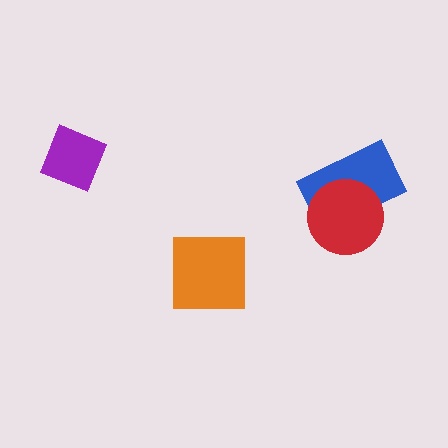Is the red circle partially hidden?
No, no other shape covers it.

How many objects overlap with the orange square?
0 objects overlap with the orange square.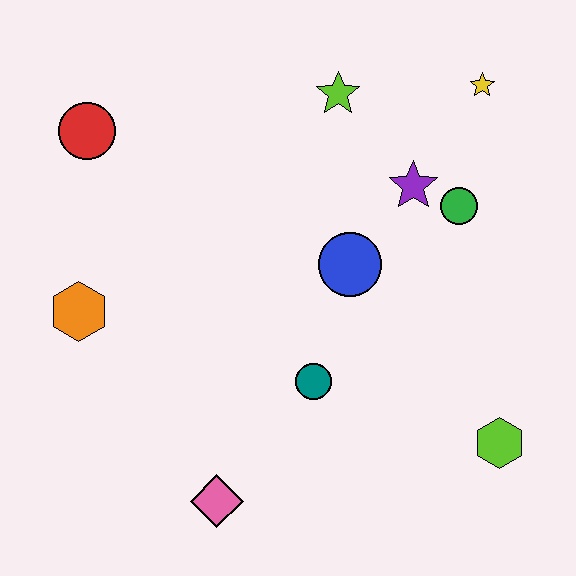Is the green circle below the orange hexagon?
No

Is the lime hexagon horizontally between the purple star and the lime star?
No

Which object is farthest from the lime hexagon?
The red circle is farthest from the lime hexagon.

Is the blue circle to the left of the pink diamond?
No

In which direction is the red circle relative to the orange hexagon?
The red circle is above the orange hexagon.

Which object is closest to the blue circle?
The purple star is closest to the blue circle.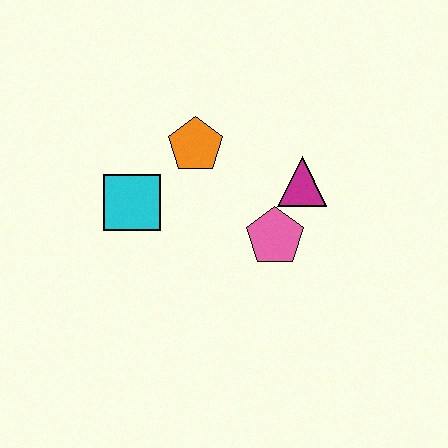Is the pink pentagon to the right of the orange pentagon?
Yes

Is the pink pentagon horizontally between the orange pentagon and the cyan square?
No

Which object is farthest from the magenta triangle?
The cyan square is farthest from the magenta triangle.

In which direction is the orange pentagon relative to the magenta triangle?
The orange pentagon is to the left of the magenta triangle.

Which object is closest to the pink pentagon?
The magenta triangle is closest to the pink pentagon.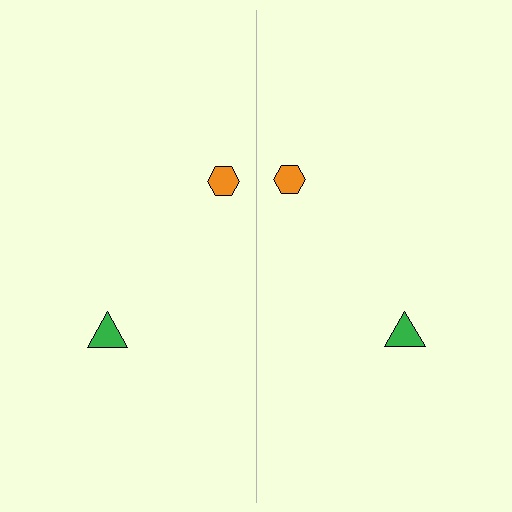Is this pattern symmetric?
Yes, this pattern has bilateral (reflection) symmetry.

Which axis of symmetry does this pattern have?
The pattern has a vertical axis of symmetry running through the center of the image.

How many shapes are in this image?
There are 4 shapes in this image.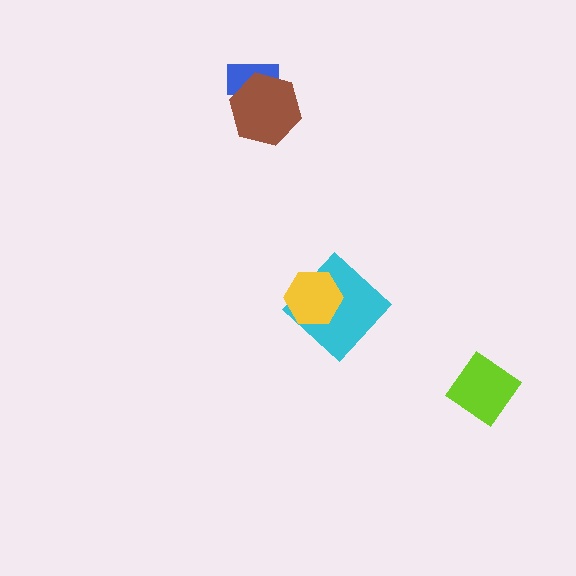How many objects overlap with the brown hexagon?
1 object overlaps with the brown hexagon.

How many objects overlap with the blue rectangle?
1 object overlaps with the blue rectangle.